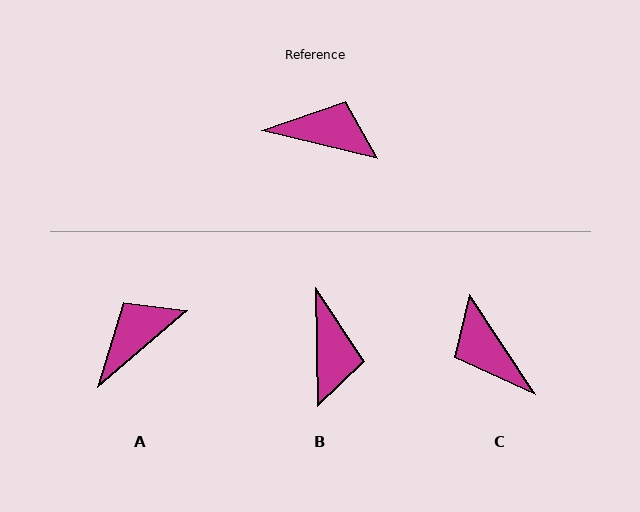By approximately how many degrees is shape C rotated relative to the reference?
Approximately 137 degrees counter-clockwise.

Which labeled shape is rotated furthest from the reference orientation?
C, about 137 degrees away.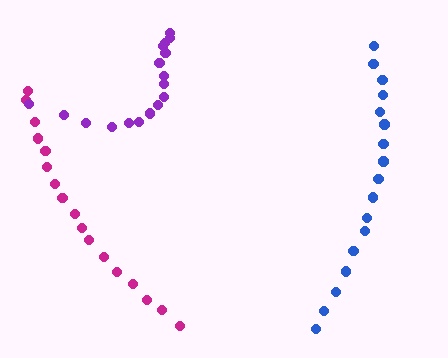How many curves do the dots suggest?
There are 3 distinct paths.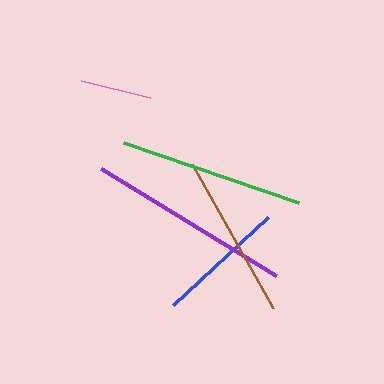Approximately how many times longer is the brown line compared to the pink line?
The brown line is approximately 2.3 times the length of the pink line.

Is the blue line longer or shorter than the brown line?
The brown line is longer than the blue line.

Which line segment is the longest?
The purple line is the longest at approximately 205 pixels.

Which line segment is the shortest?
The pink line is the shortest at approximately 70 pixels.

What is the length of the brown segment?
The brown segment is approximately 165 pixels long.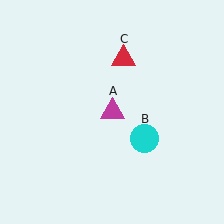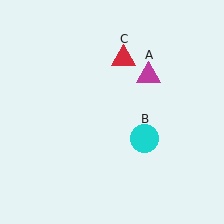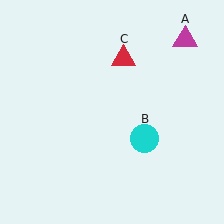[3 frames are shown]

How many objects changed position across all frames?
1 object changed position: magenta triangle (object A).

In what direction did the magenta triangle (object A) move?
The magenta triangle (object A) moved up and to the right.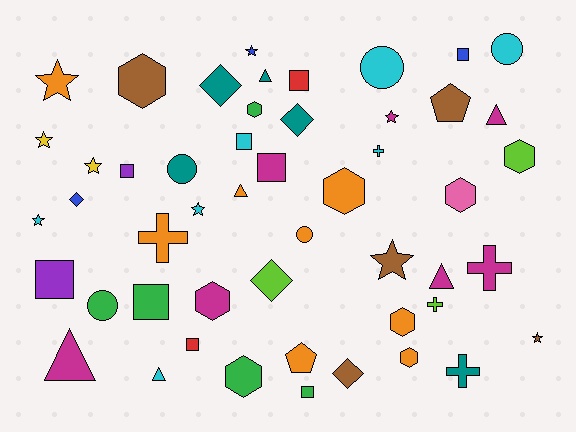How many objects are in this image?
There are 50 objects.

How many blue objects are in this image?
There are 3 blue objects.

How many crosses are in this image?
There are 5 crosses.